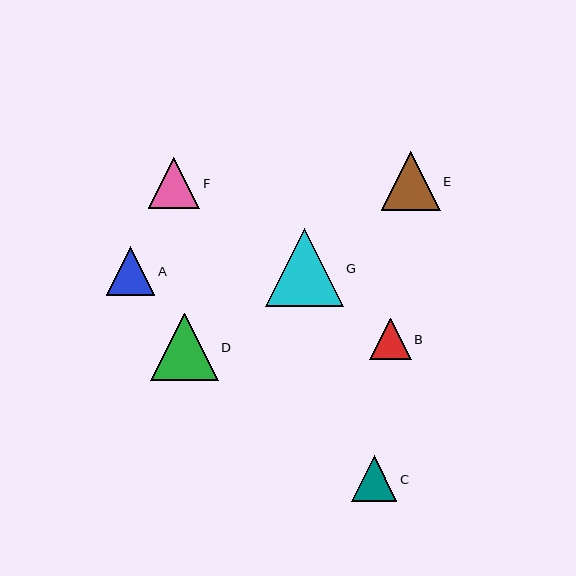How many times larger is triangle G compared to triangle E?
Triangle G is approximately 1.3 times the size of triangle E.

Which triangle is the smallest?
Triangle B is the smallest with a size of approximately 42 pixels.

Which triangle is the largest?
Triangle G is the largest with a size of approximately 78 pixels.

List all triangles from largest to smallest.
From largest to smallest: G, D, E, F, A, C, B.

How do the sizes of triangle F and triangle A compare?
Triangle F and triangle A are approximately the same size.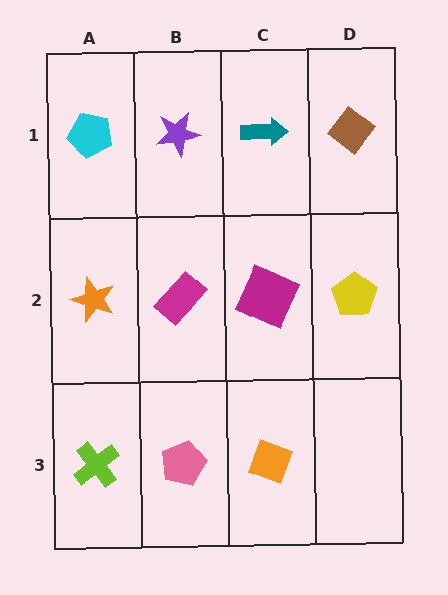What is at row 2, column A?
An orange star.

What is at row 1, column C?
A teal arrow.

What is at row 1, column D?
A brown diamond.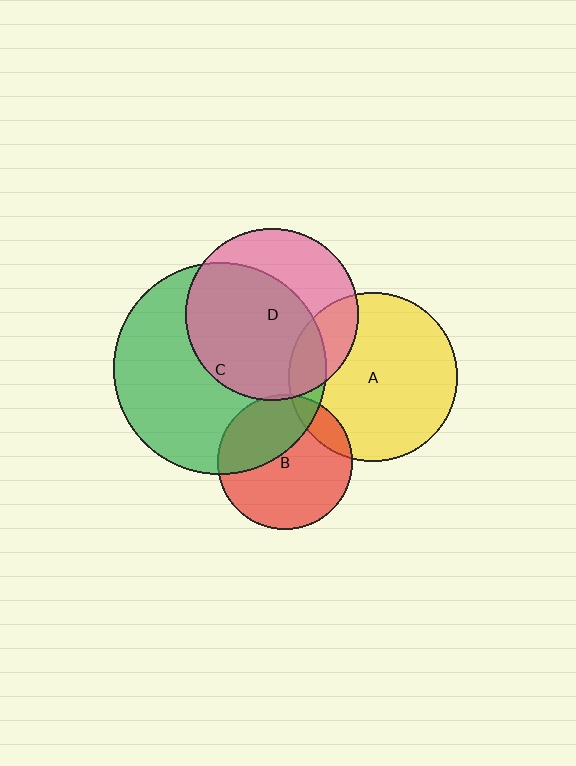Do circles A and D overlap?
Yes.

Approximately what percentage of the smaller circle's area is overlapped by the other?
Approximately 20%.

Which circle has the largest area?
Circle C (green).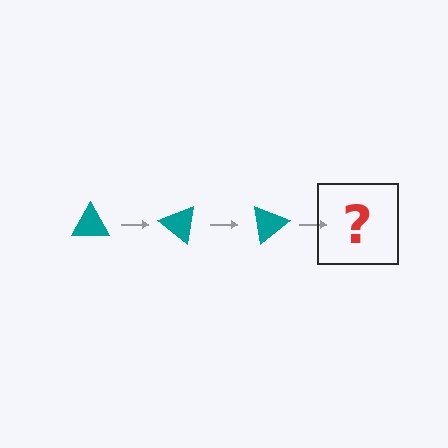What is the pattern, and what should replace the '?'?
The pattern is that the triangle rotates 40 degrees each step. The '?' should be a teal triangle rotated 120 degrees.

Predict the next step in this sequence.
The next step is a teal triangle rotated 120 degrees.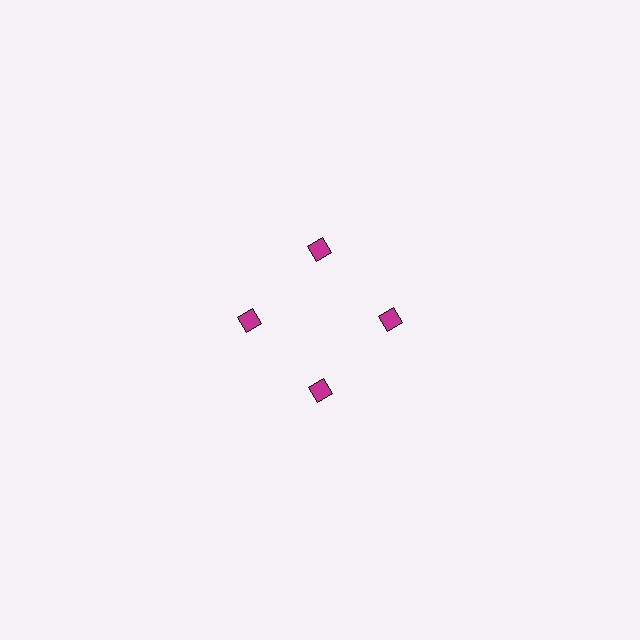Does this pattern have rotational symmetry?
Yes, this pattern has 4-fold rotational symmetry. It looks the same after rotating 90 degrees around the center.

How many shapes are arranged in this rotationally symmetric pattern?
There are 4 shapes, arranged in 4 groups of 1.